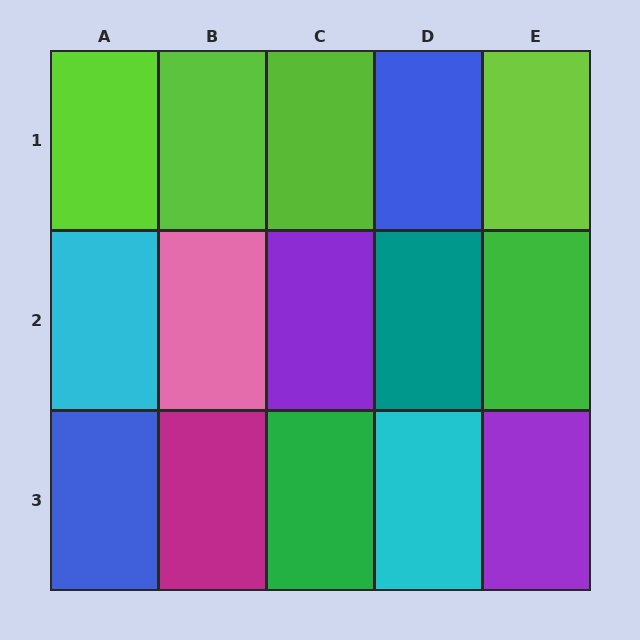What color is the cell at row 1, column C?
Lime.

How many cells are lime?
4 cells are lime.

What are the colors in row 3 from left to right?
Blue, magenta, green, cyan, purple.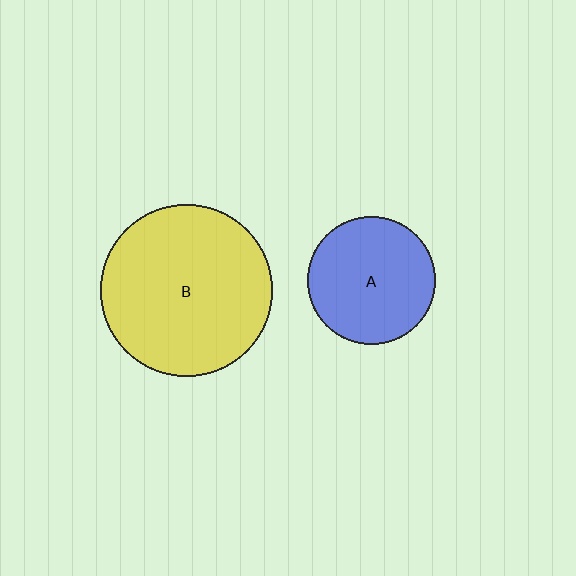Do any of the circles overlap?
No, none of the circles overlap.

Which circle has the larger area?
Circle B (yellow).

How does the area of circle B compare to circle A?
Approximately 1.8 times.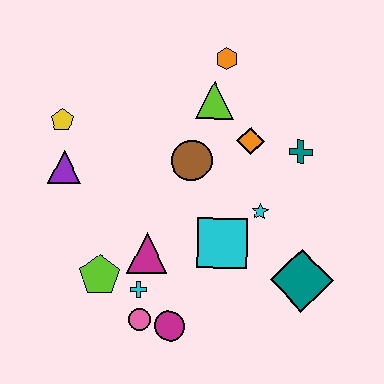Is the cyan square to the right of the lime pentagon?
Yes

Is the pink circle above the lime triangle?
No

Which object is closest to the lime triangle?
The orange hexagon is closest to the lime triangle.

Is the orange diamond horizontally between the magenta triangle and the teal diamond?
Yes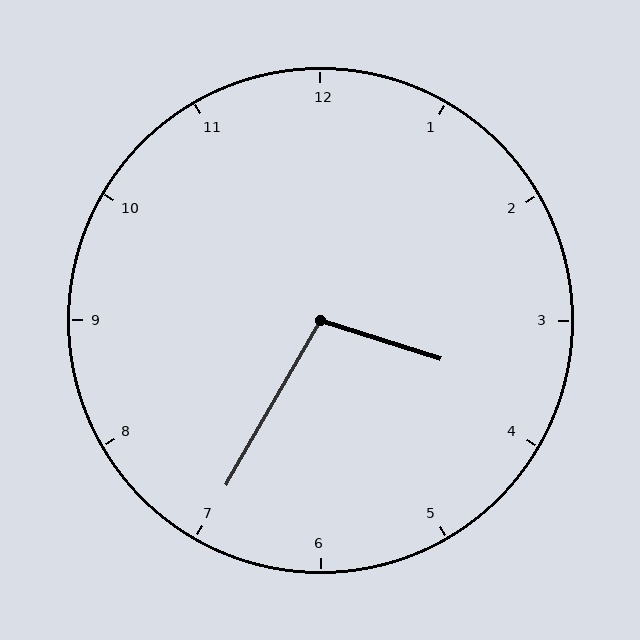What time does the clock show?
3:35.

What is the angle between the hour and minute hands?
Approximately 102 degrees.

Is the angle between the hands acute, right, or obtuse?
It is obtuse.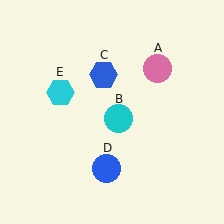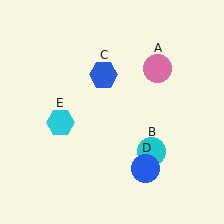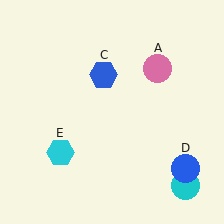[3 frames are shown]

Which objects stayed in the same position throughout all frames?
Pink circle (object A) and blue hexagon (object C) remained stationary.